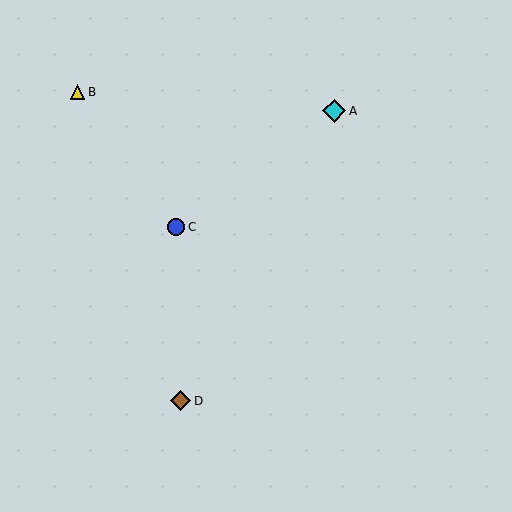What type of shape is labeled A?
Shape A is a cyan diamond.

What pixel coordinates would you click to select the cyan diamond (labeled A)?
Click at (334, 111) to select the cyan diamond A.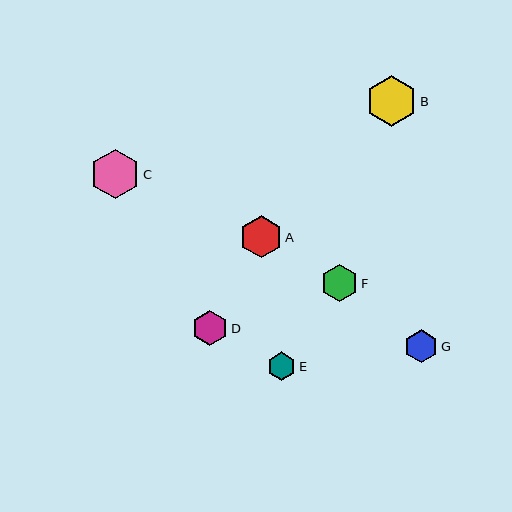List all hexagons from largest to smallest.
From largest to smallest: B, C, A, F, D, G, E.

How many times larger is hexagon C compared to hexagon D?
Hexagon C is approximately 1.4 times the size of hexagon D.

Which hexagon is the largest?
Hexagon B is the largest with a size of approximately 51 pixels.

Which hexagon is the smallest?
Hexagon E is the smallest with a size of approximately 29 pixels.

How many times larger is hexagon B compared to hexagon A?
Hexagon B is approximately 1.2 times the size of hexagon A.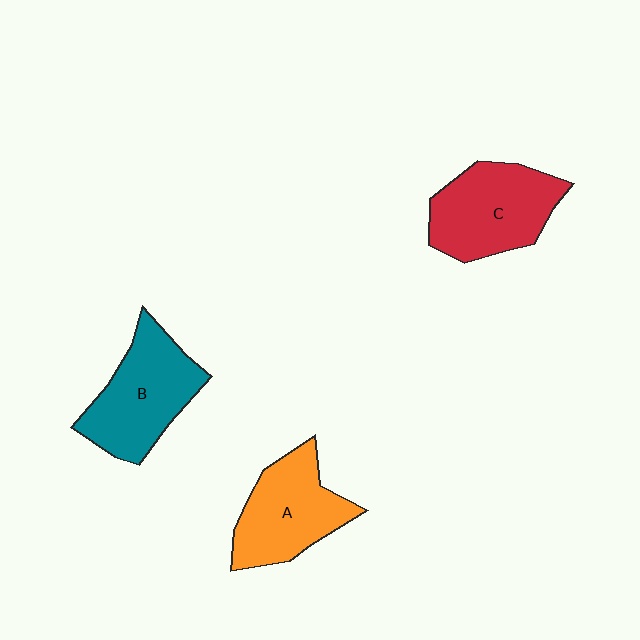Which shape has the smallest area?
Shape A (orange).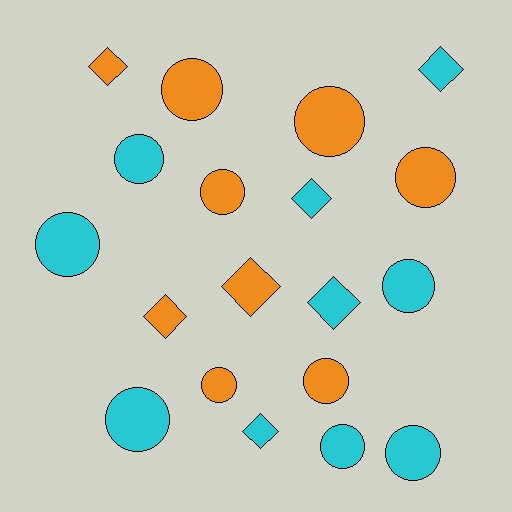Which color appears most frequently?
Cyan, with 10 objects.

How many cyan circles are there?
There are 6 cyan circles.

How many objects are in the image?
There are 19 objects.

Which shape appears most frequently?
Circle, with 12 objects.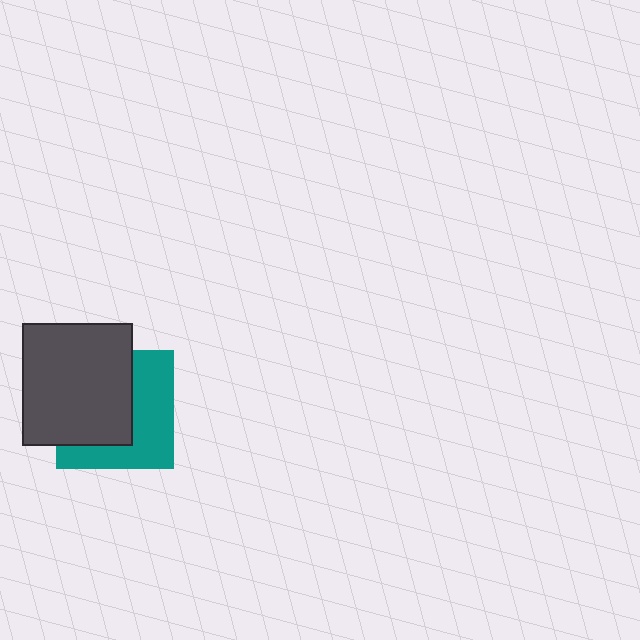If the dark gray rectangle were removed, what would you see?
You would see the complete teal square.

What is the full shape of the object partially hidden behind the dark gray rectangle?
The partially hidden object is a teal square.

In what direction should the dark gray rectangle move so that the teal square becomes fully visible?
The dark gray rectangle should move left. That is the shortest direction to clear the overlap and leave the teal square fully visible.